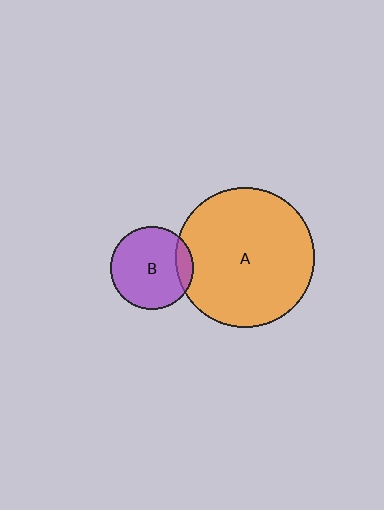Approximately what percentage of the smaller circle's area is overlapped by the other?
Approximately 15%.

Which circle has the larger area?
Circle A (orange).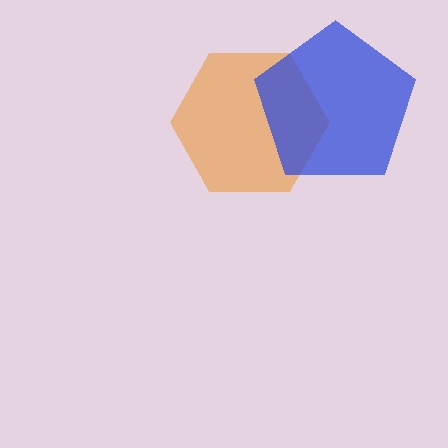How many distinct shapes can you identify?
There are 2 distinct shapes: an orange hexagon, a blue pentagon.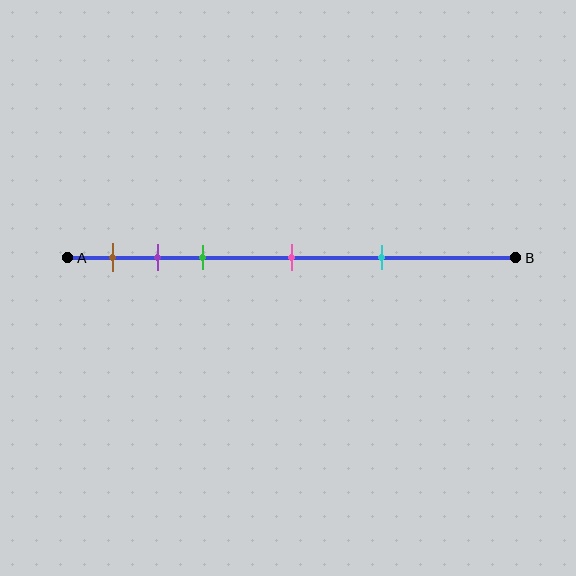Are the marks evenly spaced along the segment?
No, the marks are not evenly spaced.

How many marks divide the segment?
There are 5 marks dividing the segment.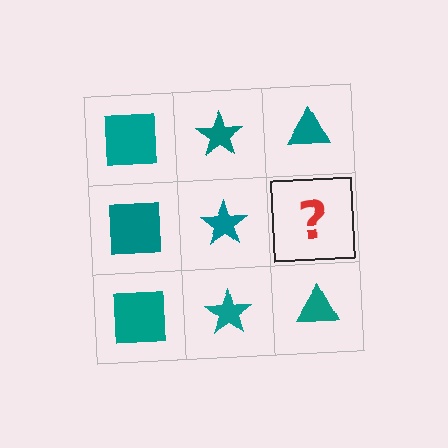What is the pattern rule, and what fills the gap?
The rule is that each column has a consistent shape. The gap should be filled with a teal triangle.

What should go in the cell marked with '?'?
The missing cell should contain a teal triangle.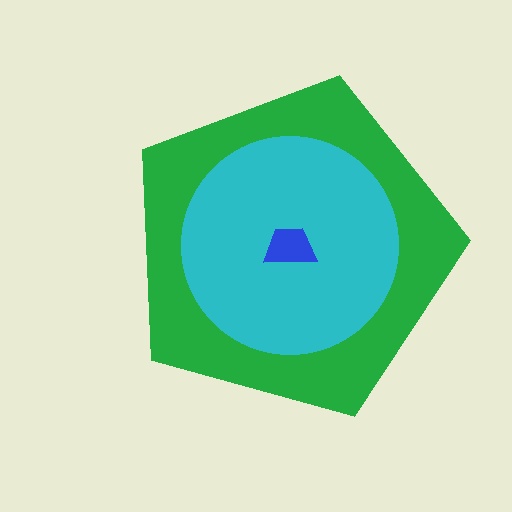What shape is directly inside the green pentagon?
The cyan circle.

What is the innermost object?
The blue trapezoid.